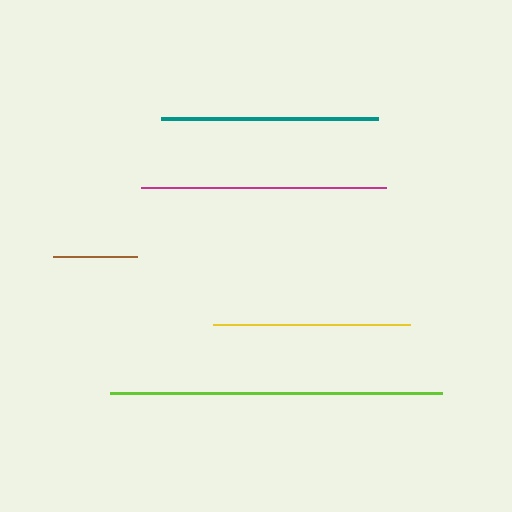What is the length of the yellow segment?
The yellow segment is approximately 198 pixels long.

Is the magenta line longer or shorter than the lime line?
The lime line is longer than the magenta line.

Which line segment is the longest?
The lime line is the longest at approximately 332 pixels.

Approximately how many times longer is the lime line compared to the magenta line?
The lime line is approximately 1.4 times the length of the magenta line.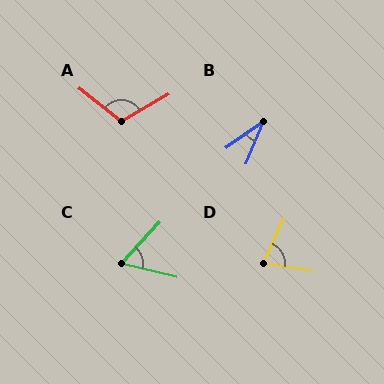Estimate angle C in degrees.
Approximately 61 degrees.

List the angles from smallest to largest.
B (32°), C (61°), D (74°), A (112°).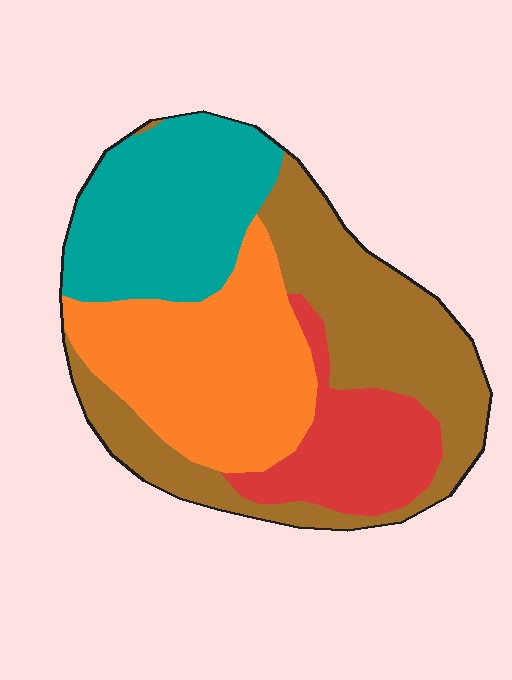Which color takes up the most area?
Brown, at roughly 35%.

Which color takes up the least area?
Red, at roughly 15%.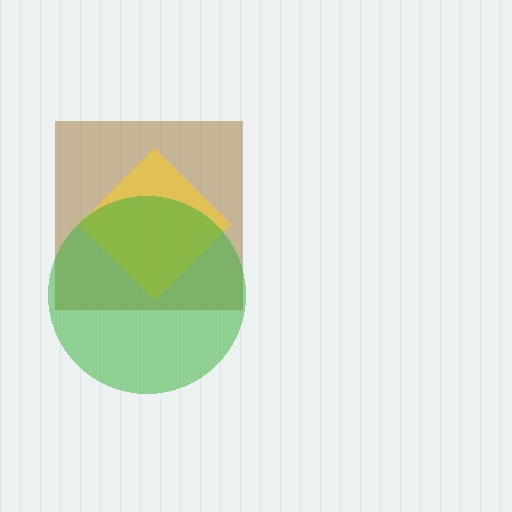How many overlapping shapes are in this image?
There are 3 overlapping shapes in the image.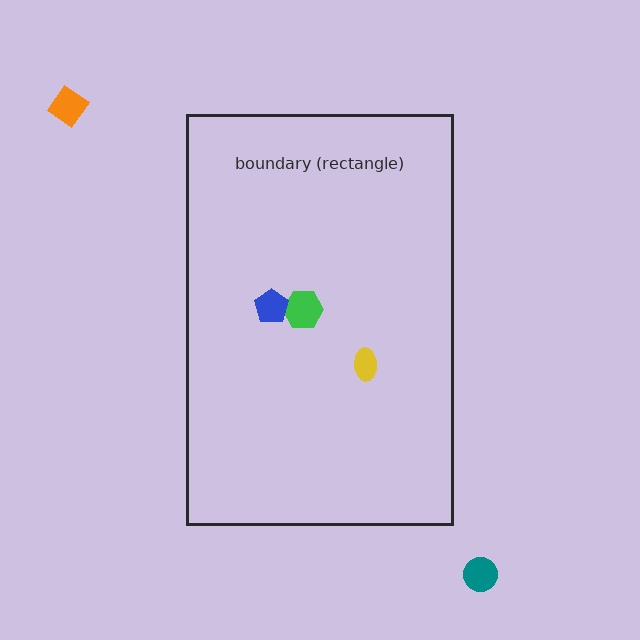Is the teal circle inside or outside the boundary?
Outside.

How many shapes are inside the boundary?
3 inside, 2 outside.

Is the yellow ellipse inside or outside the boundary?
Inside.